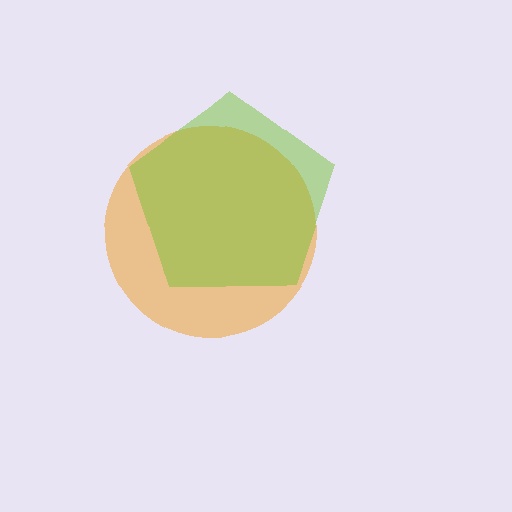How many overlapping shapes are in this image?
There are 2 overlapping shapes in the image.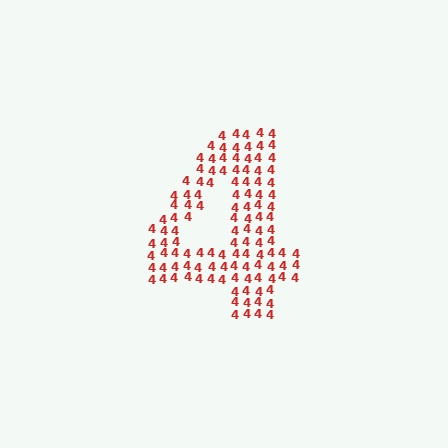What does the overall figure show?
The overall figure shows the digit 4.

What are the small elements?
The small elements are digit 4's.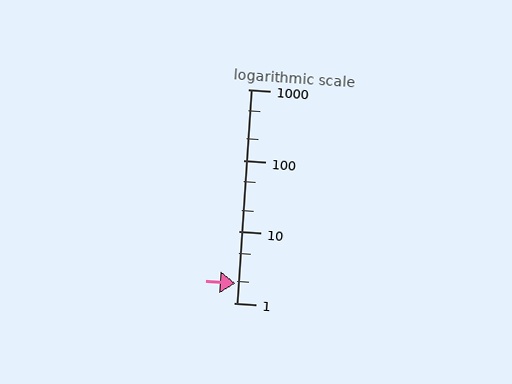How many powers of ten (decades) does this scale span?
The scale spans 3 decades, from 1 to 1000.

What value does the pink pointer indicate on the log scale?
The pointer indicates approximately 1.9.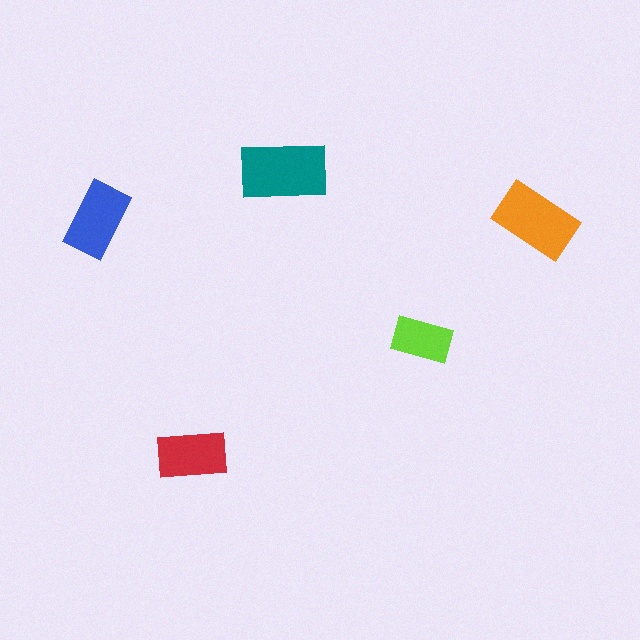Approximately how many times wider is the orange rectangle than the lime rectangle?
About 1.5 times wider.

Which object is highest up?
The teal rectangle is topmost.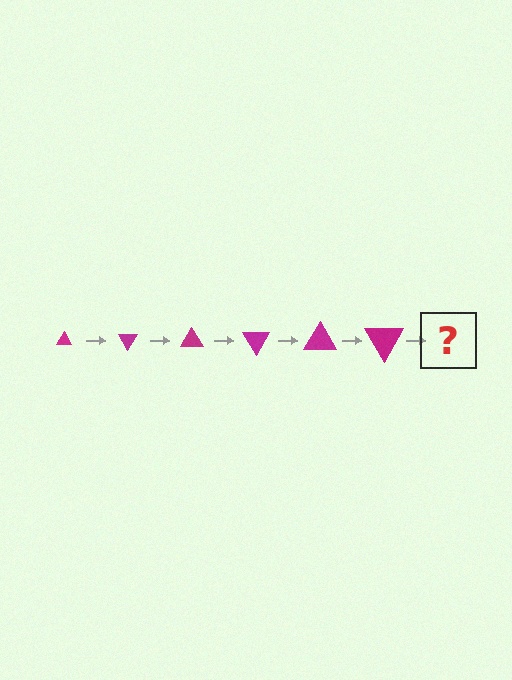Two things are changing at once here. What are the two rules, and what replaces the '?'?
The two rules are that the triangle grows larger each step and it rotates 60 degrees each step. The '?' should be a triangle, larger than the previous one and rotated 360 degrees from the start.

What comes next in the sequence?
The next element should be a triangle, larger than the previous one and rotated 360 degrees from the start.